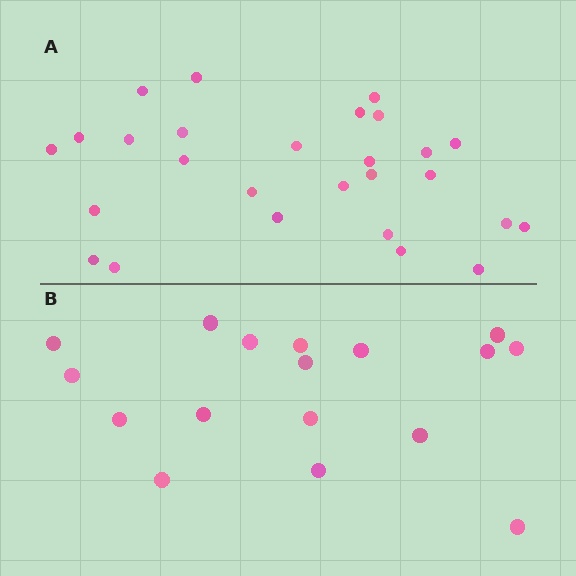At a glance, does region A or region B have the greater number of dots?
Region A (the top region) has more dots.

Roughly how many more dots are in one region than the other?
Region A has roughly 10 or so more dots than region B.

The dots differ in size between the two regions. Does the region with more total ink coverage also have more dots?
No. Region B has more total ink coverage because its dots are larger, but region A actually contains more individual dots. Total area can be misleading — the number of items is what matters here.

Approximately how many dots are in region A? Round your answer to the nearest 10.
About 30 dots. (The exact count is 27, which rounds to 30.)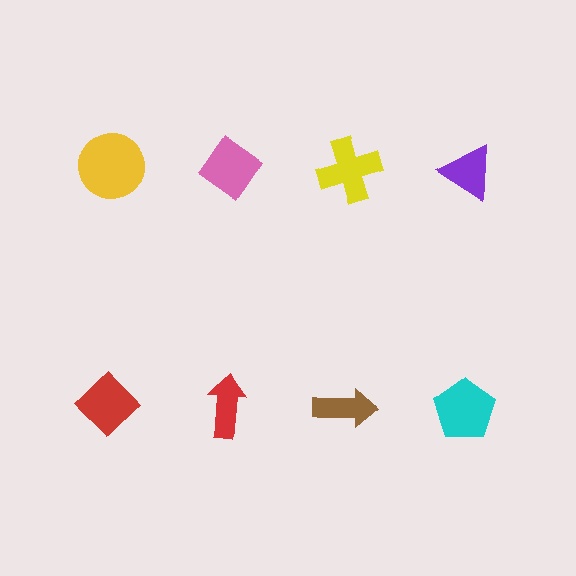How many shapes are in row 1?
4 shapes.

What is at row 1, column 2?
A pink diamond.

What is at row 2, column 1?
A red diamond.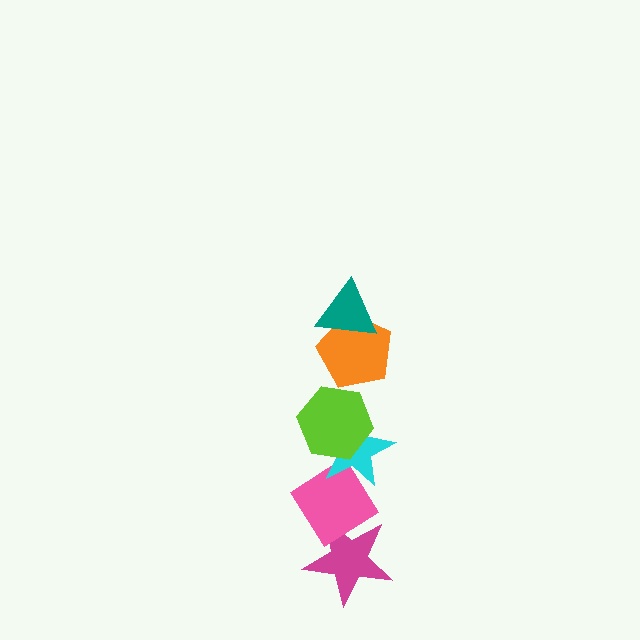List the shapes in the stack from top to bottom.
From top to bottom: the teal triangle, the orange pentagon, the lime hexagon, the cyan star, the pink diamond, the magenta star.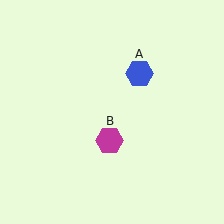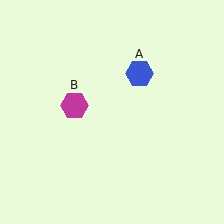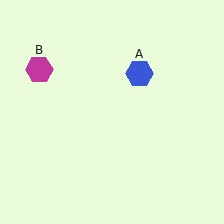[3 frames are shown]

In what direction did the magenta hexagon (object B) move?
The magenta hexagon (object B) moved up and to the left.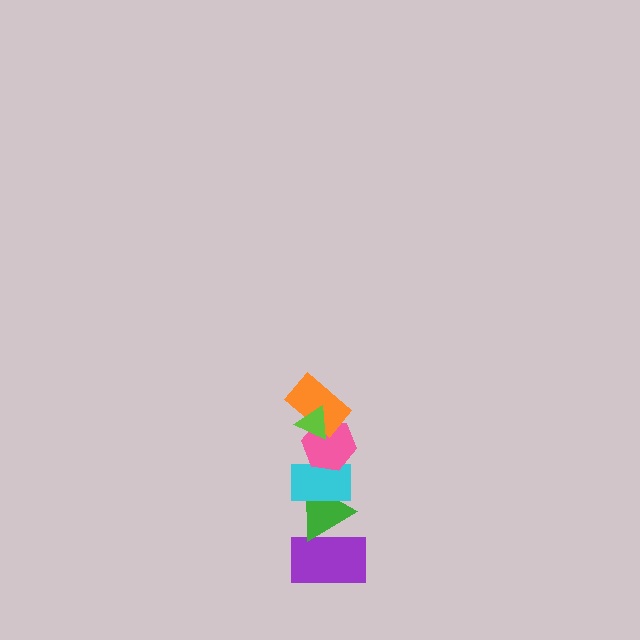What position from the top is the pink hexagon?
The pink hexagon is 3rd from the top.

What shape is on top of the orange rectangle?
The lime triangle is on top of the orange rectangle.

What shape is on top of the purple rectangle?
The green triangle is on top of the purple rectangle.